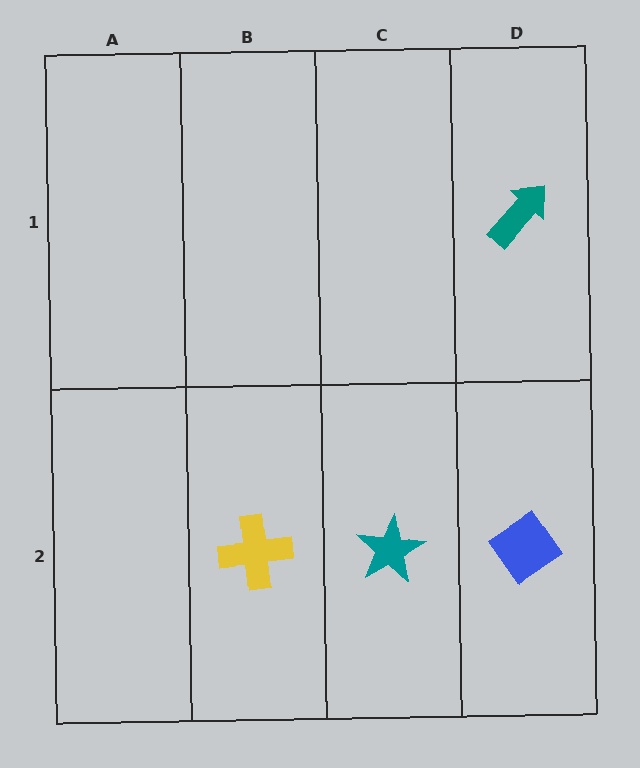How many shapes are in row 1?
1 shape.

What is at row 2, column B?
A yellow cross.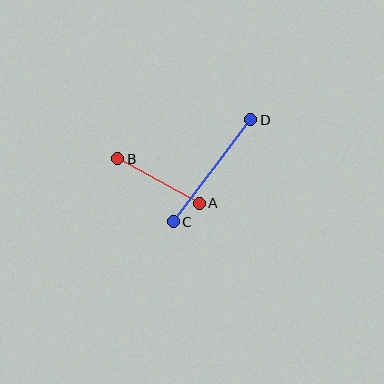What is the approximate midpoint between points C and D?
The midpoint is at approximately (212, 171) pixels.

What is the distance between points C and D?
The distance is approximately 128 pixels.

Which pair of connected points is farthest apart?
Points C and D are farthest apart.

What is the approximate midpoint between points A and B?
The midpoint is at approximately (159, 181) pixels.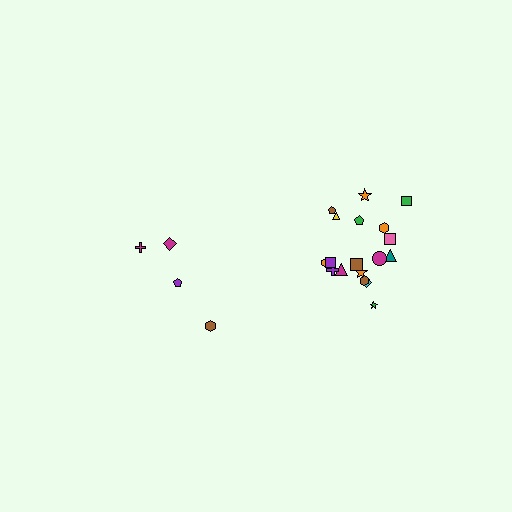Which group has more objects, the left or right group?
The right group.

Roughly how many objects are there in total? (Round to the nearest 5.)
Roughly 20 objects in total.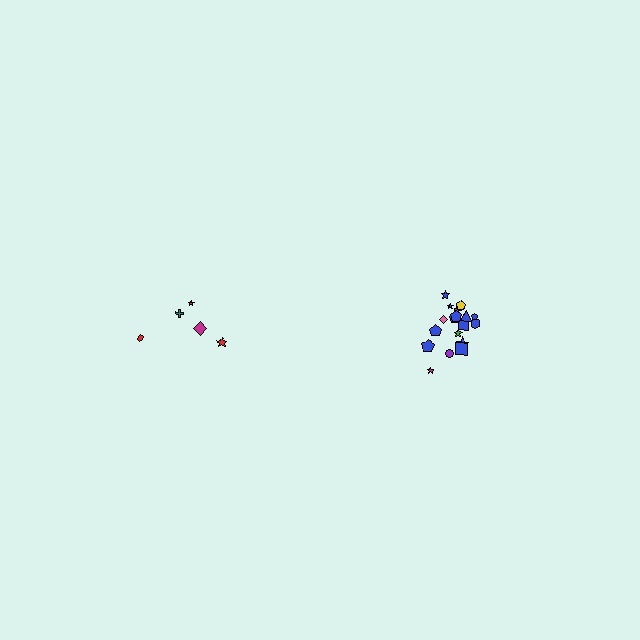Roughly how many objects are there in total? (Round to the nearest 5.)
Roughly 25 objects in total.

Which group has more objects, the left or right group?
The right group.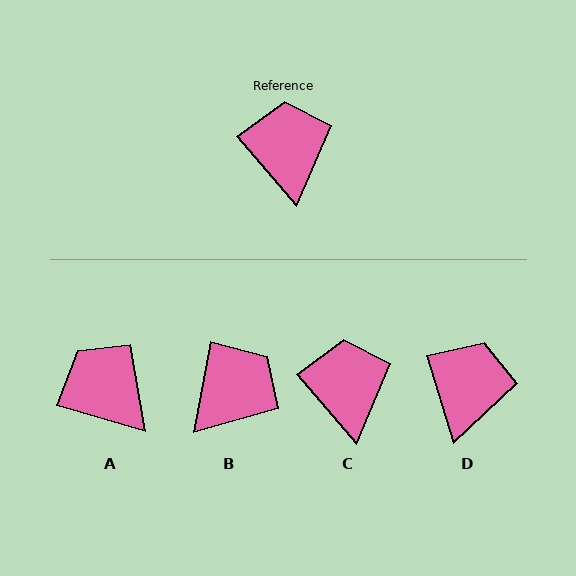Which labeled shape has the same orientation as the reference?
C.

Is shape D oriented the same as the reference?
No, it is off by about 24 degrees.